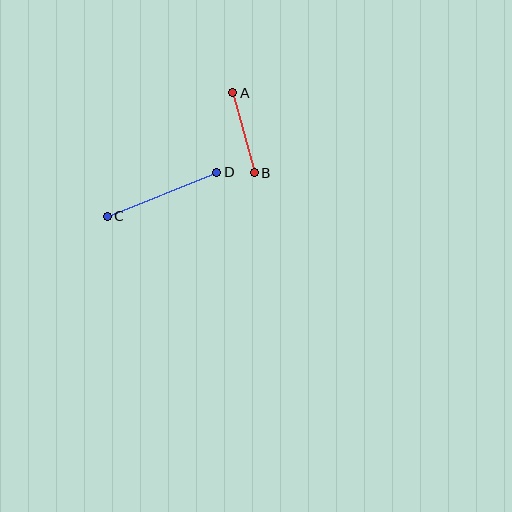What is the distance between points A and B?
The distance is approximately 83 pixels.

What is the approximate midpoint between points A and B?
The midpoint is at approximately (244, 133) pixels.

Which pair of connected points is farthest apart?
Points C and D are farthest apart.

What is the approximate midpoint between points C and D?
The midpoint is at approximately (162, 194) pixels.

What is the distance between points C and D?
The distance is approximately 118 pixels.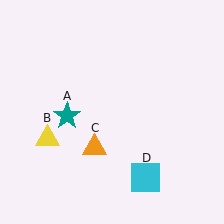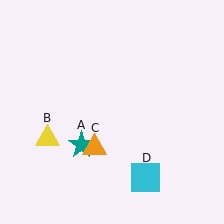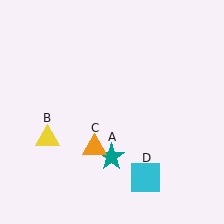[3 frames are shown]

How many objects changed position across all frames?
1 object changed position: teal star (object A).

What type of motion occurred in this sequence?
The teal star (object A) rotated counterclockwise around the center of the scene.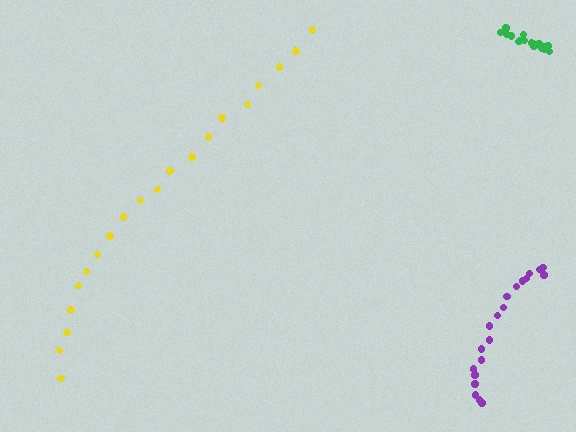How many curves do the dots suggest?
There are 3 distinct paths.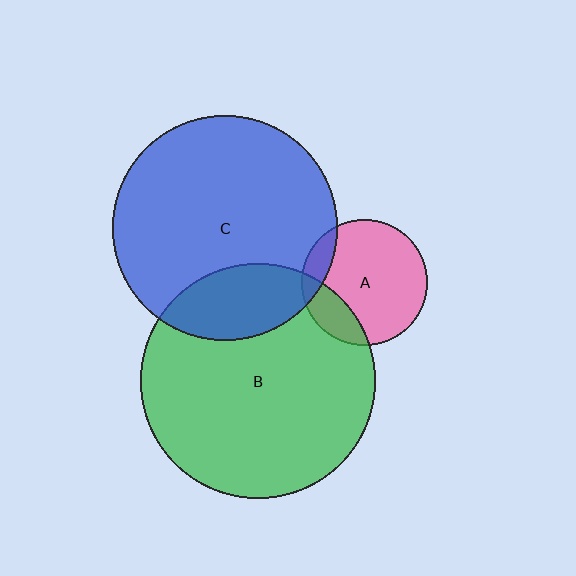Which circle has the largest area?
Circle B (green).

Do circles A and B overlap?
Yes.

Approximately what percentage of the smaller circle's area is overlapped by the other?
Approximately 20%.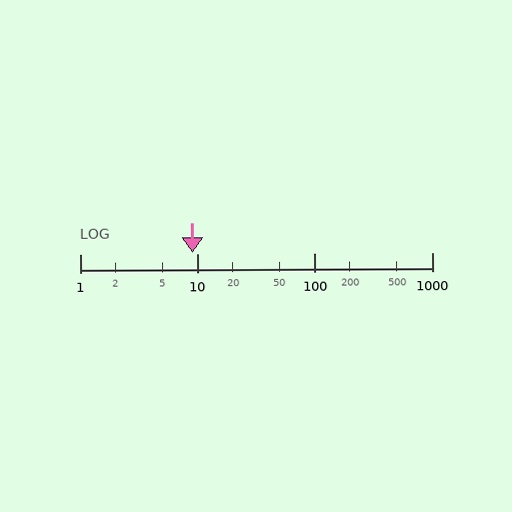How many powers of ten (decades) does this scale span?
The scale spans 3 decades, from 1 to 1000.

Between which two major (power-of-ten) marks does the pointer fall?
The pointer is between 1 and 10.